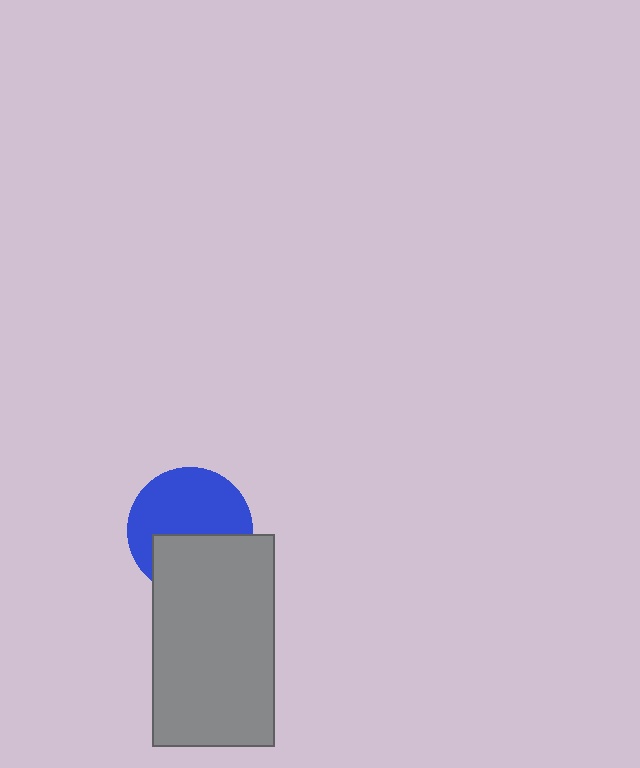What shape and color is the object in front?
The object in front is a gray rectangle.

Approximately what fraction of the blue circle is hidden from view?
Roughly 41% of the blue circle is hidden behind the gray rectangle.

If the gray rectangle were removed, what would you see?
You would see the complete blue circle.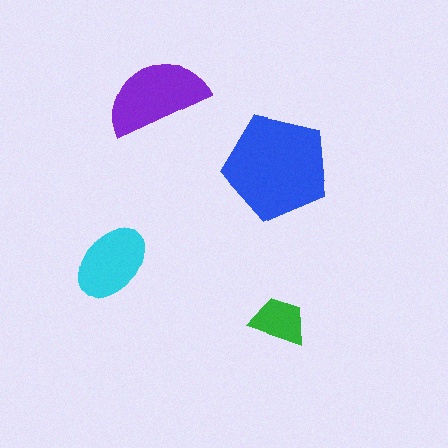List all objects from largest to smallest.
The blue pentagon, the purple semicircle, the cyan ellipse, the green trapezoid.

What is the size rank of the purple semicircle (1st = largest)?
2nd.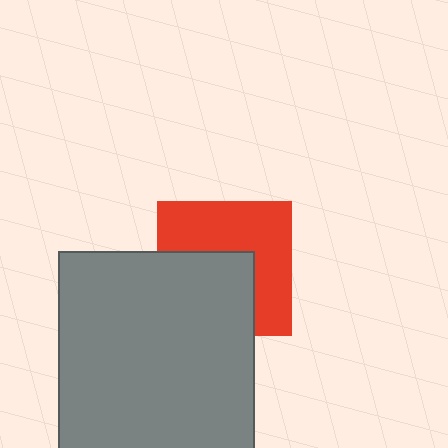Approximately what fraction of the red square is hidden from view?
Roughly 46% of the red square is hidden behind the gray rectangle.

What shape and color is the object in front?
The object in front is a gray rectangle.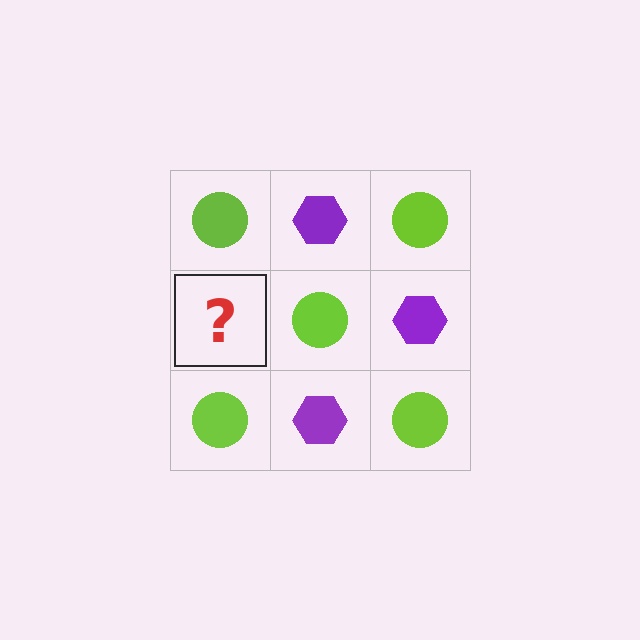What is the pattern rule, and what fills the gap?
The rule is that it alternates lime circle and purple hexagon in a checkerboard pattern. The gap should be filled with a purple hexagon.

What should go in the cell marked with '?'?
The missing cell should contain a purple hexagon.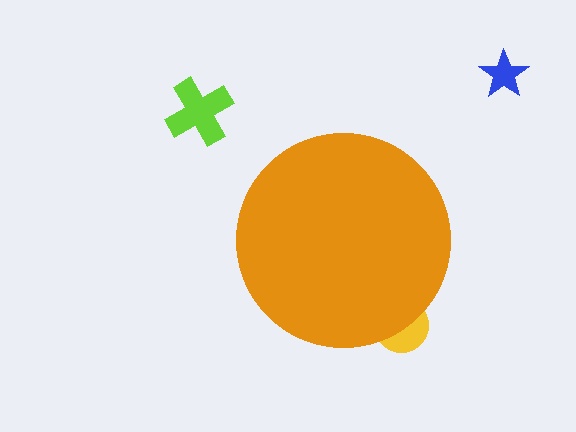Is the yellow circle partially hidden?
Yes, the yellow circle is partially hidden behind the orange circle.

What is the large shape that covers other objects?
An orange circle.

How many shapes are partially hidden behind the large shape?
1 shape is partially hidden.